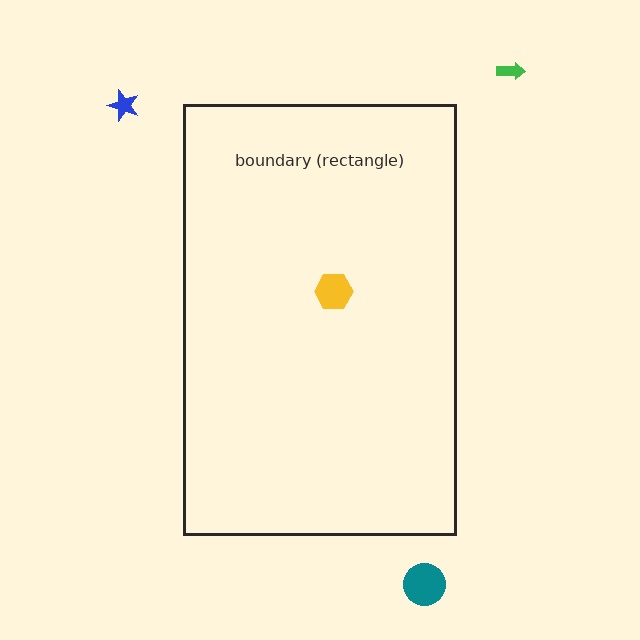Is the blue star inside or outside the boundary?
Outside.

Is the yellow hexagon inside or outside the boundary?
Inside.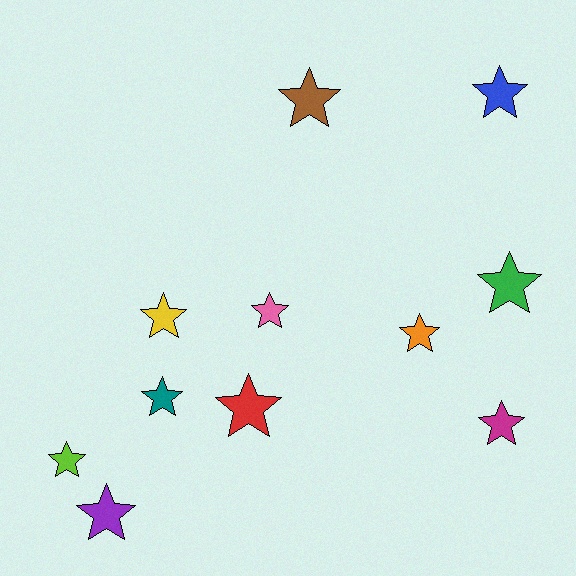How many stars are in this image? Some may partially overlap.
There are 11 stars.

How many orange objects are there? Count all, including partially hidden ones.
There is 1 orange object.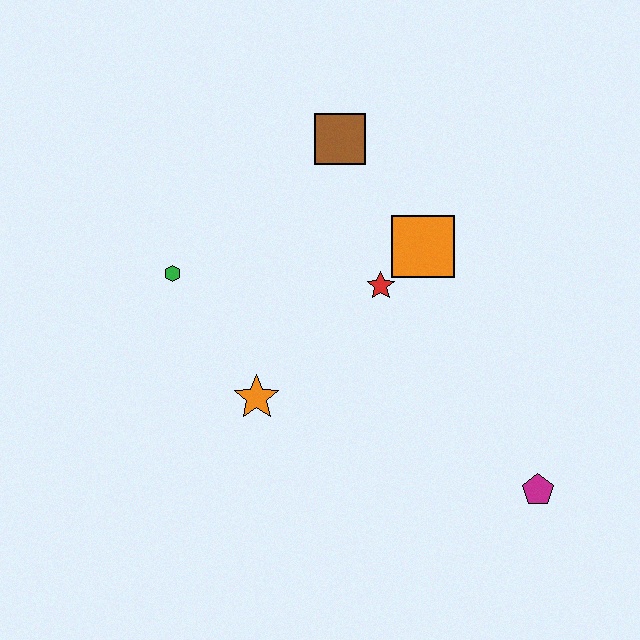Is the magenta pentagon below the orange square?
Yes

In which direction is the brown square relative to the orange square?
The brown square is above the orange square.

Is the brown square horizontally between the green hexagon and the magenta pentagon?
Yes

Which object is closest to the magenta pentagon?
The red star is closest to the magenta pentagon.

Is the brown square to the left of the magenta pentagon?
Yes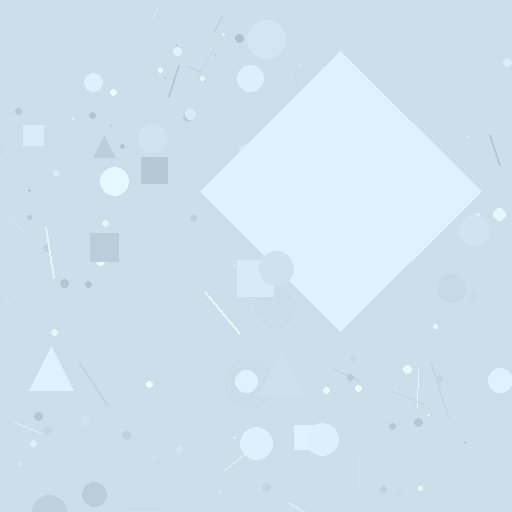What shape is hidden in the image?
A diamond is hidden in the image.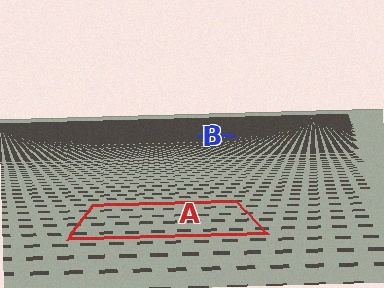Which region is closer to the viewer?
Region A is closer. The texture elements there are larger and more spread out.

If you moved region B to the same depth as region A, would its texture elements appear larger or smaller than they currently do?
They would appear larger. At a closer depth, the same texture elements are projected at a bigger on-screen size.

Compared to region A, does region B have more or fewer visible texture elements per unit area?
Region B has more texture elements per unit area — they are packed more densely because it is farther away.